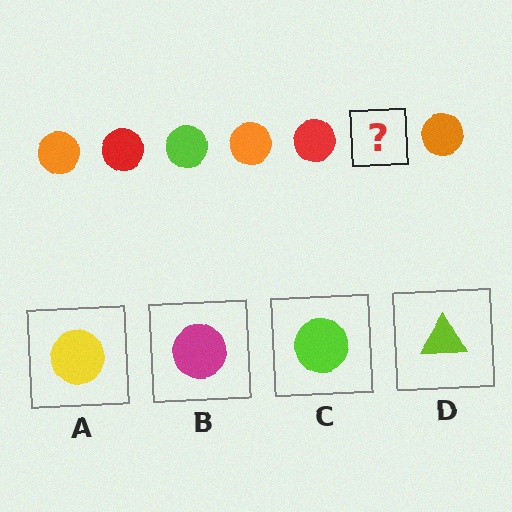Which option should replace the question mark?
Option C.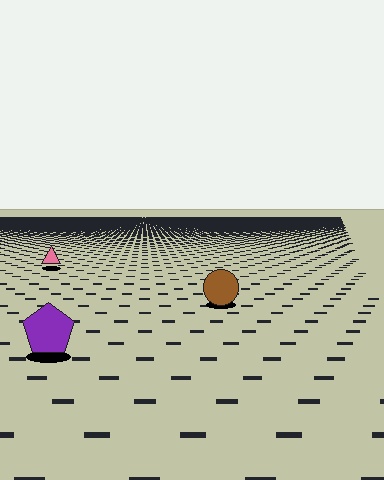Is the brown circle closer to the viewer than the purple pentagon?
No. The purple pentagon is closer — you can tell from the texture gradient: the ground texture is coarser near it.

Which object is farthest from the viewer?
The pink triangle is farthest from the viewer. It appears smaller and the ground texture around it is denser.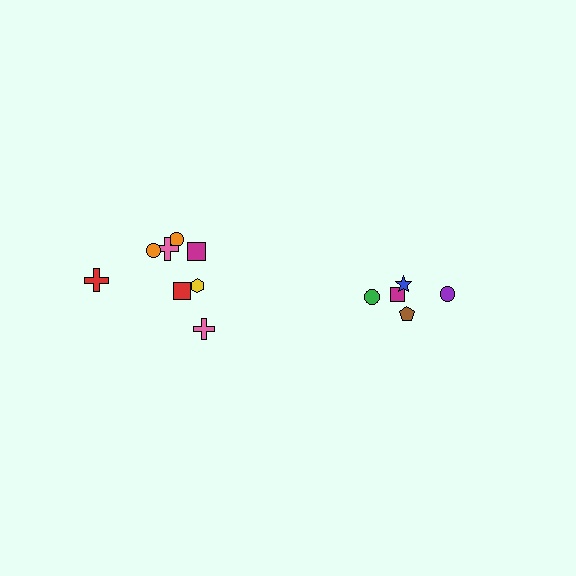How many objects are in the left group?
There are 8 objects.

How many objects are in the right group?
There are 5 objects.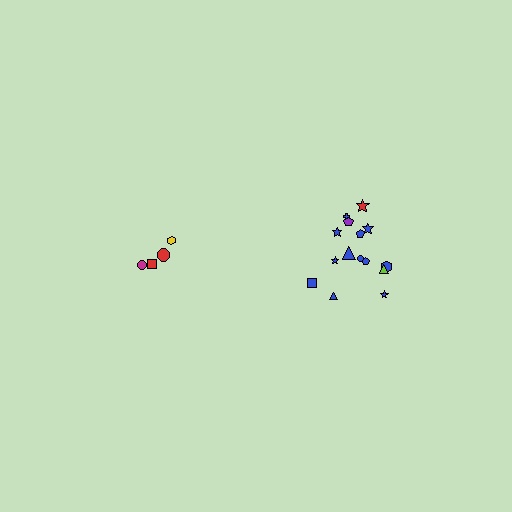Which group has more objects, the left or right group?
The right group.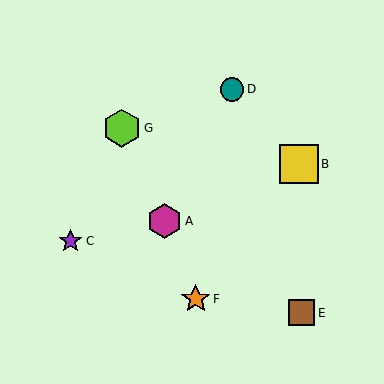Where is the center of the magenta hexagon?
The center of the magenta hexagon is at (164, 221).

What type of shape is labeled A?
Shape A is a magenta hexagon.